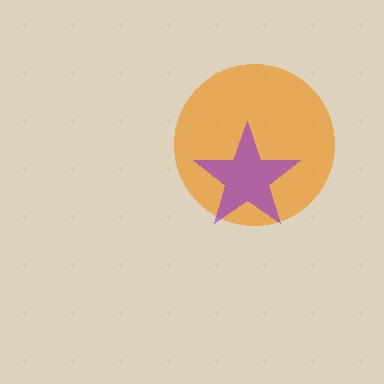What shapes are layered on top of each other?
The layered shapes are: an orange circle, a purple star.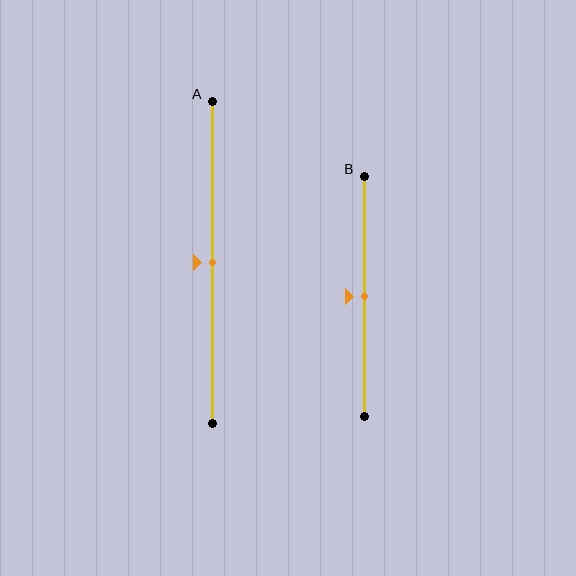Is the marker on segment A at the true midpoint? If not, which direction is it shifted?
Yes, the marker on segment A is at the true midpoint.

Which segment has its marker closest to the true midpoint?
Segment A has its marker closest to the true midpoint.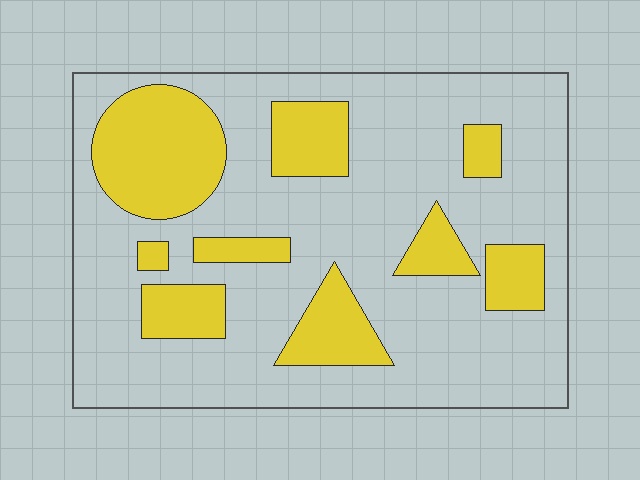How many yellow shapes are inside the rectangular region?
9.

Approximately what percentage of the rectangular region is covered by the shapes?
Approximately 25%.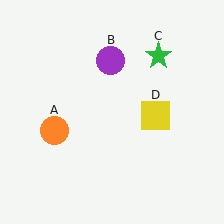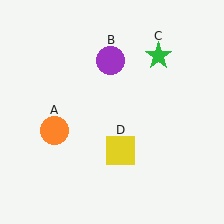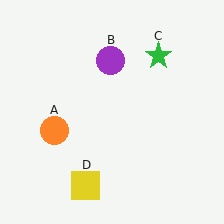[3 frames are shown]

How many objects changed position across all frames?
1 object changed position: yellow square (object D).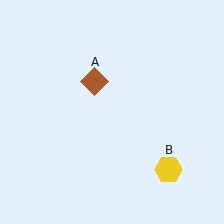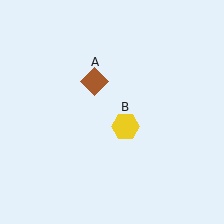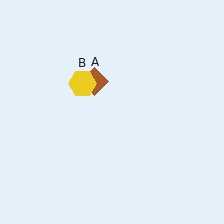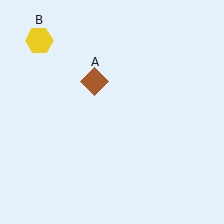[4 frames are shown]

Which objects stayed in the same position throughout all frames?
Brown diamond (object A) remained stationary.